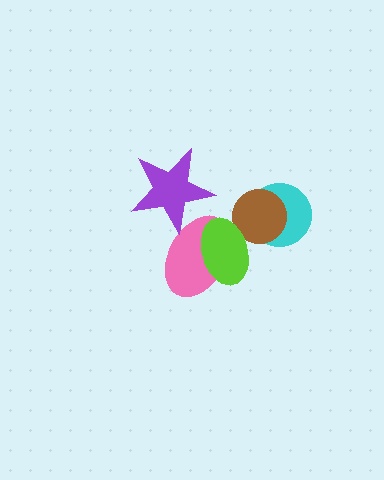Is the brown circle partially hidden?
Yes, it is partially covered by another shape.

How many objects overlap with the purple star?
1 object overlaps with the purple star.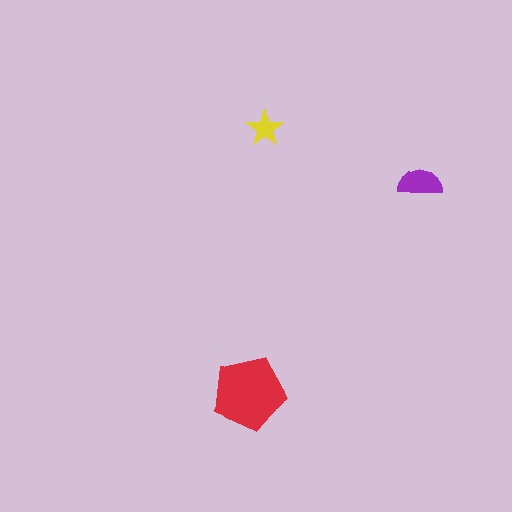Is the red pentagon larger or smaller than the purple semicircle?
Larger.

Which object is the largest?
The red pentagon.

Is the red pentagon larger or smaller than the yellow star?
Larger.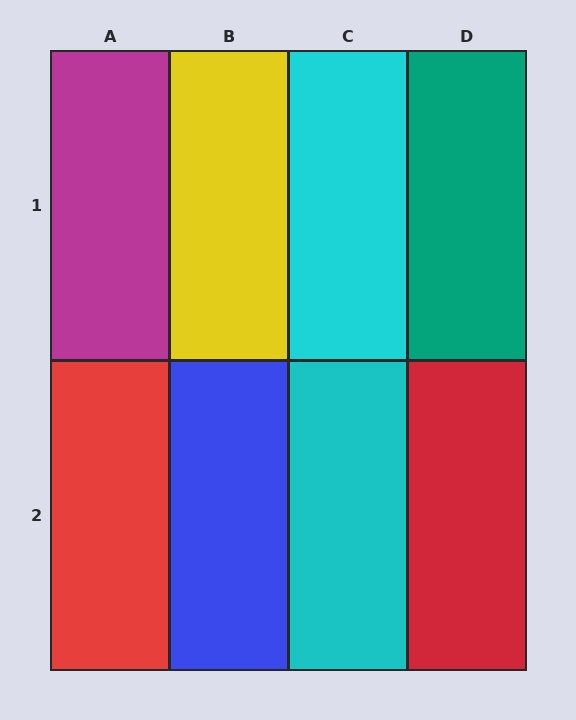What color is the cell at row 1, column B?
Yellow.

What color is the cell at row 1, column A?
Magenta.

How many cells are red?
2 cells are red.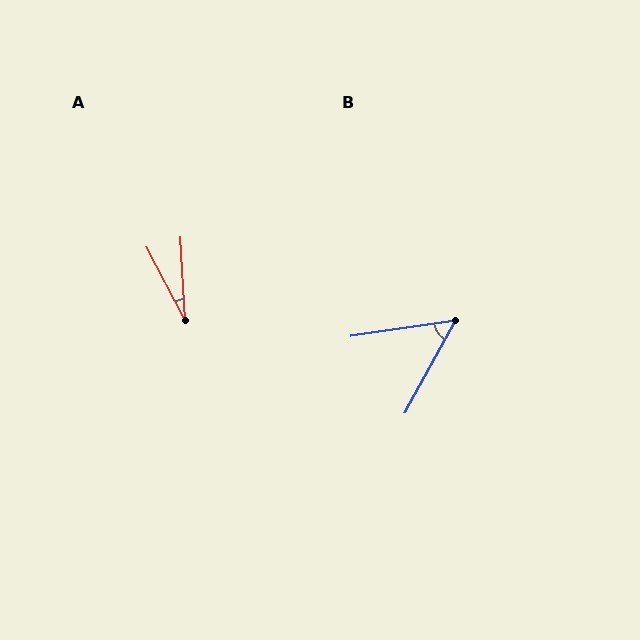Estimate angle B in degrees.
Approximately 53 degrees.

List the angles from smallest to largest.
A (25°), B (53°).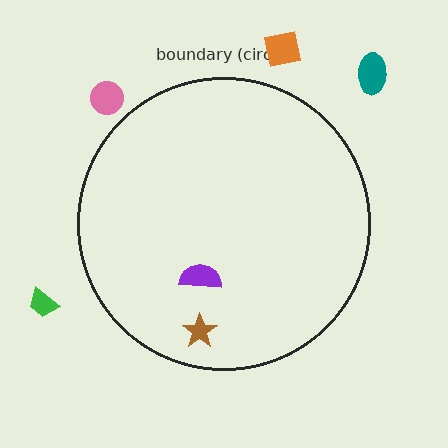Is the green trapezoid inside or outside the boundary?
Outside.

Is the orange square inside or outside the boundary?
Outside.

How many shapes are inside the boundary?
2 inside, 4 outside.